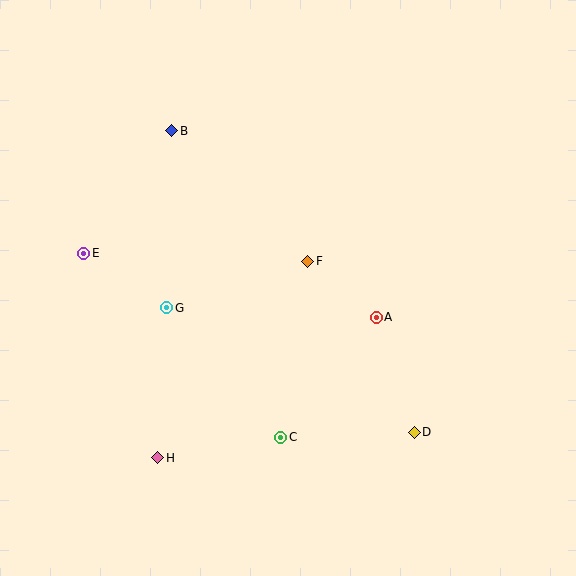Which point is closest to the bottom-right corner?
Point D is closest to the bottom-right corner.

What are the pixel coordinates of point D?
Point D is at (414, 432).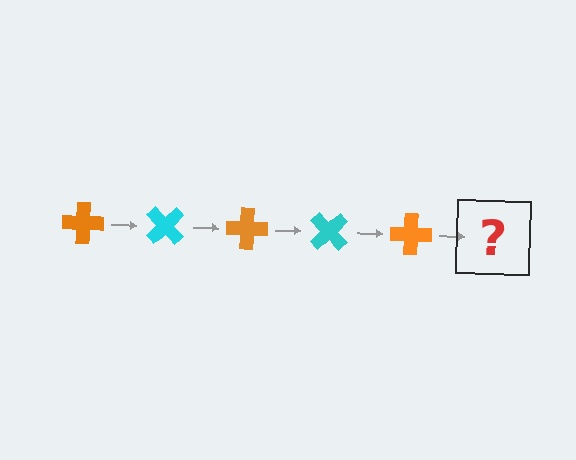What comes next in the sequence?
The next element should be a cyan cross, rotated 225 degrees from the start.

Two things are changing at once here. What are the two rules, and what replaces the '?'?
The two rules are that it rotates 45 degrees each step and the color cycles through orange and cyan. The '?' should be a cyan cross, rotated 225 degrees from the start.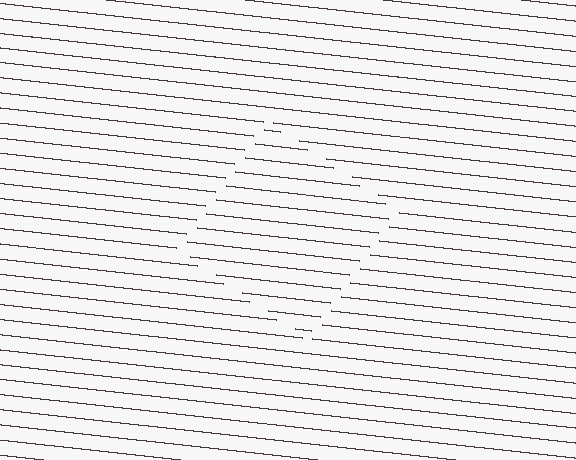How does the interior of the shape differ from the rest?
The interior of the shape contains the same grating, shifted by half a period — the contour is defined by the phase discontinuity where line-ends from the inner and outer gratings abut.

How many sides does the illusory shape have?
4 sides — the line-ends trace a square.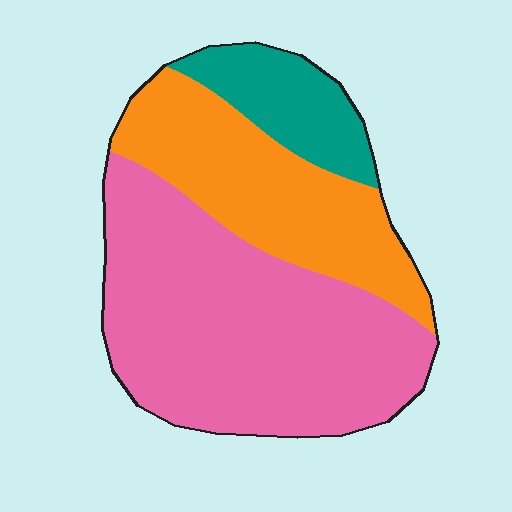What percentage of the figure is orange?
Orange covers around 30% of the figure.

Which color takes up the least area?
Teal, at roughly 15%.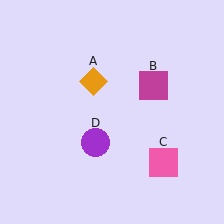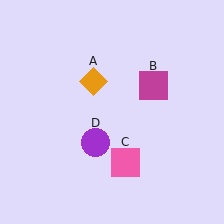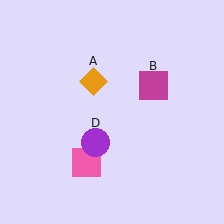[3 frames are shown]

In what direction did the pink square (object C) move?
The pink square (object C) moved left.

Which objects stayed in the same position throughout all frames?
Orange diamond (object A) and magenta square (object B) and purple circle (object D) remained stationary.